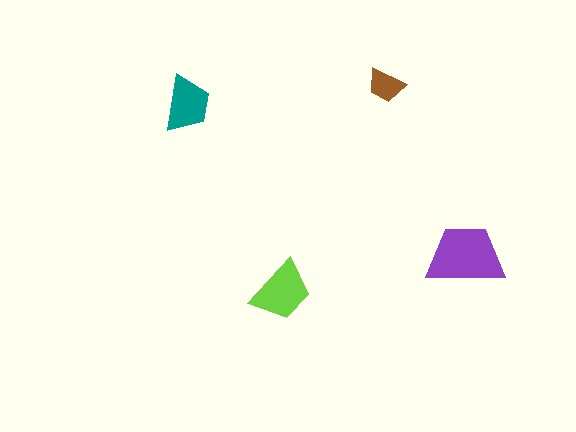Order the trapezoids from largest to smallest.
the purple one, the lime one, the teal one, the brown one.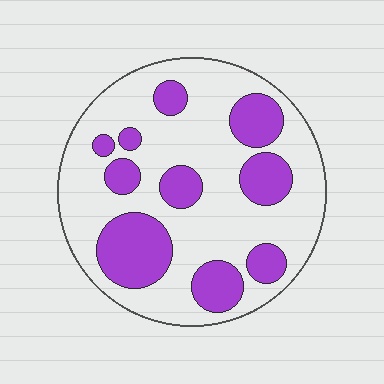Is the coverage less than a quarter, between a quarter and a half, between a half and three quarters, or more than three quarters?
Between a quarter and a half.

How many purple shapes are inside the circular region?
10.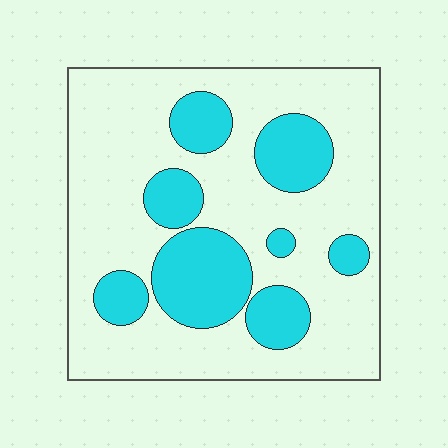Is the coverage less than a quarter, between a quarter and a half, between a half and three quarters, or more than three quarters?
Between a quarter and a half.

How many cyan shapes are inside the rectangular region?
8.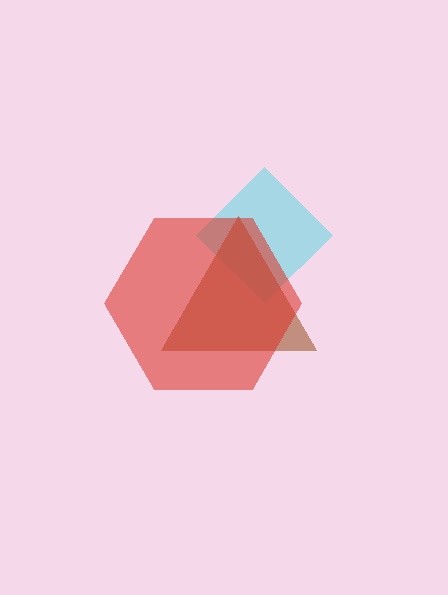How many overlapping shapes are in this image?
There are 3 overlapping shapes in the image.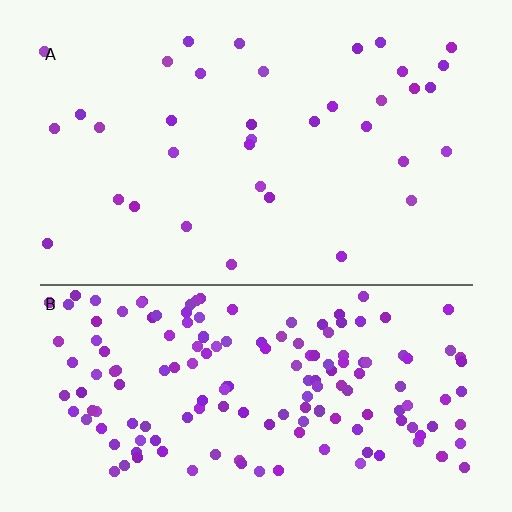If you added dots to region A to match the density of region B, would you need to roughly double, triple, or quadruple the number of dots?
Approximately quadruple.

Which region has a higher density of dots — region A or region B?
B (the bottom).